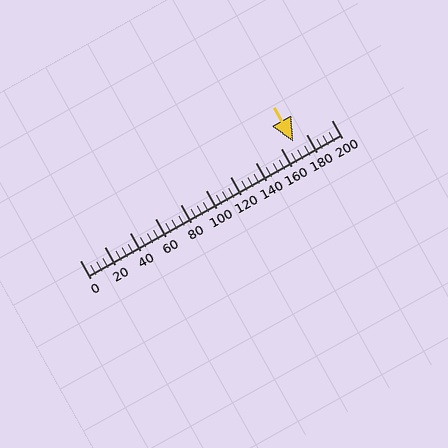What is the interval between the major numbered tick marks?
The major tick marks are spaced 20 units apart.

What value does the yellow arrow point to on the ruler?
The yellow arrow points to approximately 170.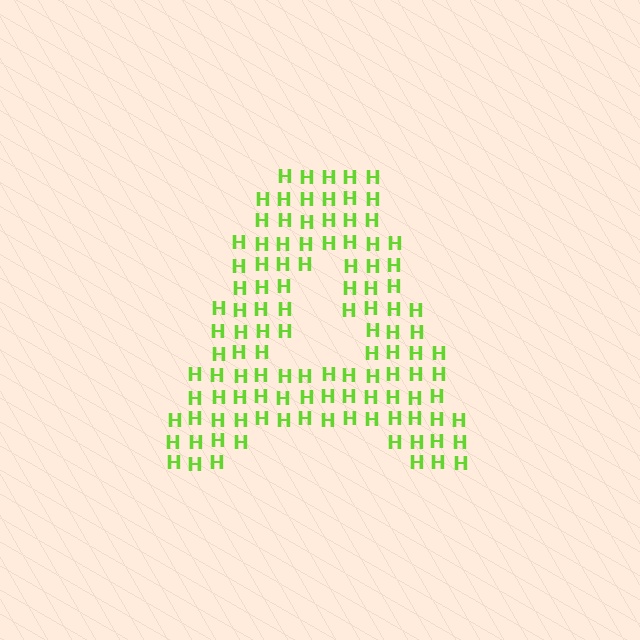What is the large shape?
The large shape is the letter A.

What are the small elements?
The small elements are letter H's.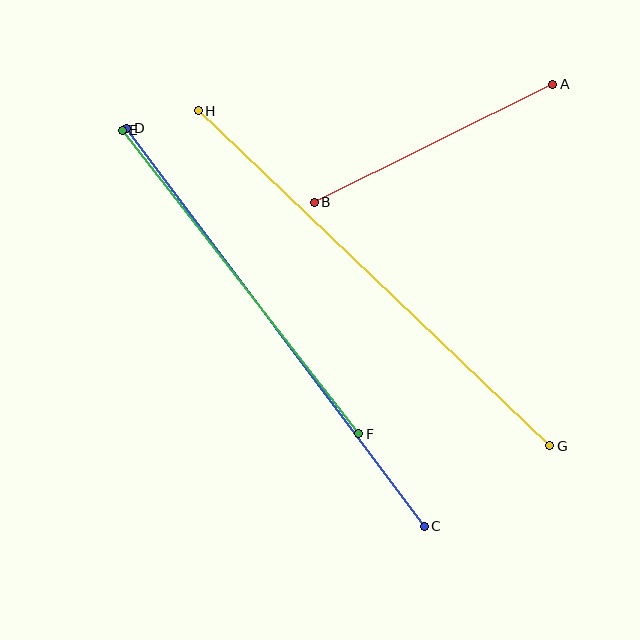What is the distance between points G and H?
The distance is approximately 485 pixels.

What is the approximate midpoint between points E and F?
The midpoint is at approximately (241, 282) pixels.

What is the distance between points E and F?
The distance is approximately 384 pixels.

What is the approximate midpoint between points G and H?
The midpoint is at approximately (374, 278) pixels.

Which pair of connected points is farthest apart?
Points C and D are farthest apart.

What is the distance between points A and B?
The distance is approximately 266 pixels.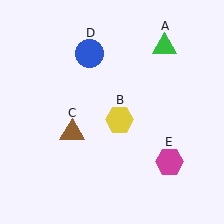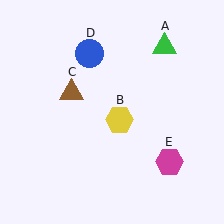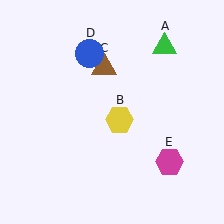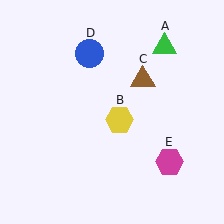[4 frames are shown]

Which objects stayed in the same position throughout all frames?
Green triangle (object A) and yellow hexagon (object B) and blue circle (object D) and magenta hexagon (object E) remained stationary.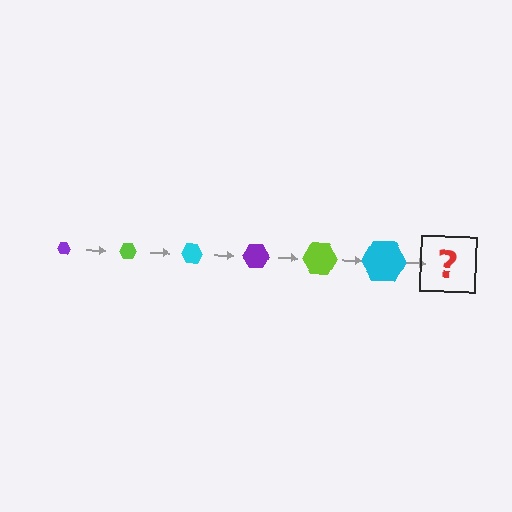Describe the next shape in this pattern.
It should be a purple hexagon, larger than the previous one.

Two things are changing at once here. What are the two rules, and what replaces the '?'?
The two rules are that the hexagon grows larger each step and the color cycles through purple, lime, and cyan. The '?' should be a purple hexagon, larger than the previous one.